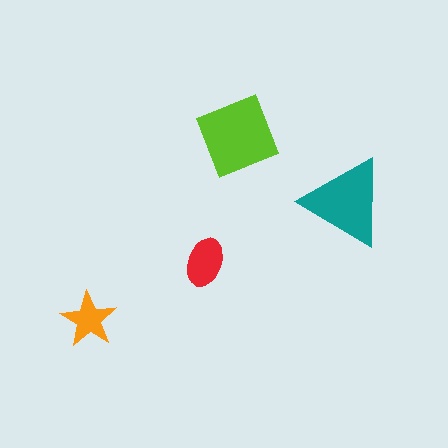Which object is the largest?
The lime square.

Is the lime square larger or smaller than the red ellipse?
Larger.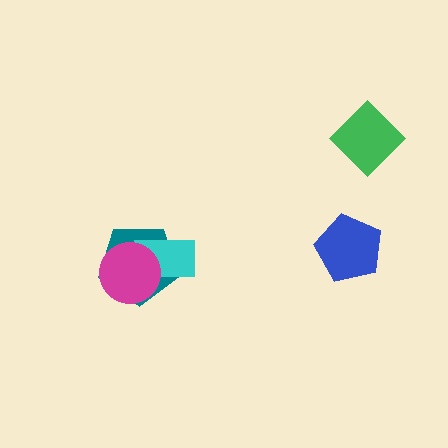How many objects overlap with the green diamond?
0 objects overlap with the green diamond.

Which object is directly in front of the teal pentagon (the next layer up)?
The cyan rectangle is directly in front of the teal pentagon.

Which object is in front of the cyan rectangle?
The magenta circle is in front of the cyan rectangle.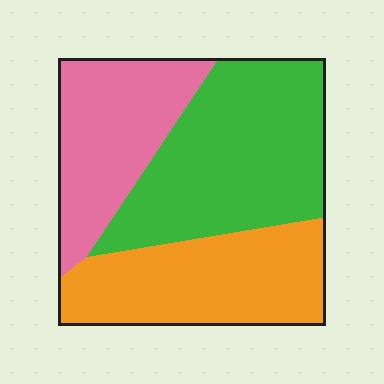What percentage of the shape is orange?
Orange takes up about one third (1/3) of the shape.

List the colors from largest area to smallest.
From largest to smallest: green, orange, pink.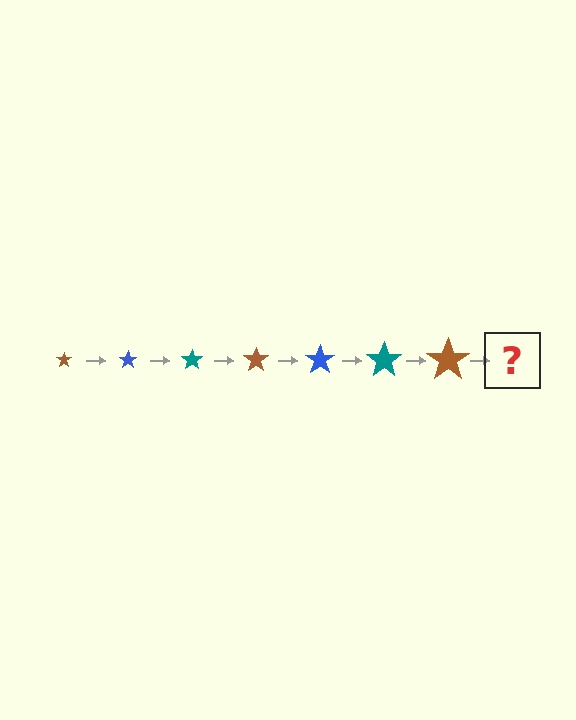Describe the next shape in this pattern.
It should be a blue star, larger than the previous one.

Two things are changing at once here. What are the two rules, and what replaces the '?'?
The two rules are that the star grows larger each step and the color cycles through brown, blue, and teal. The '?' should be a blue star, larger than the previous one.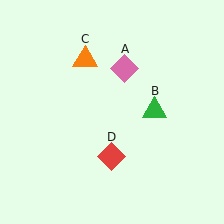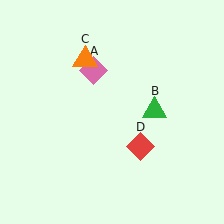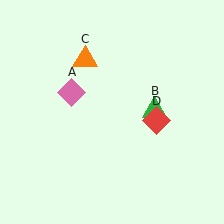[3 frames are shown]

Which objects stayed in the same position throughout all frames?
Green triangle (object B) and orange triangle (object C) remained stationary.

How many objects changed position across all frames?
2 objects changed position: pink diamond (object A), red diamond (object D).